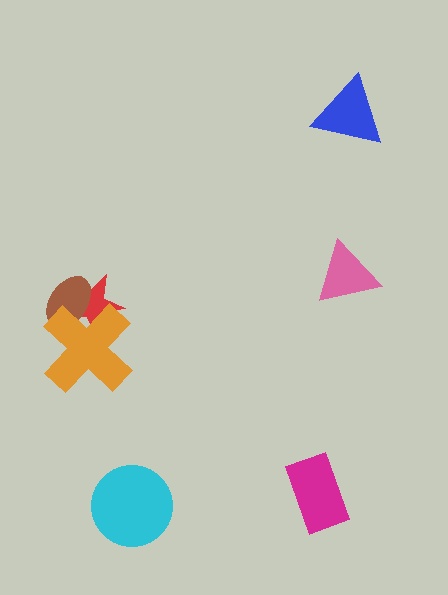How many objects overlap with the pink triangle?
0 objects overlap with the pink triangle.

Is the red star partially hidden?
Yes, it is partially covered by another shape.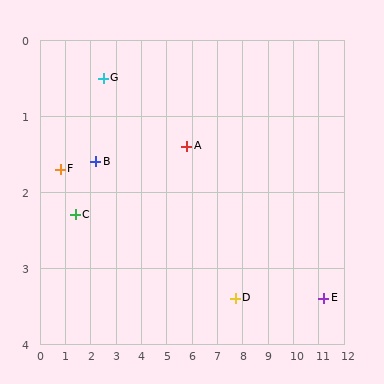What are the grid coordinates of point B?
Point B is at approximately (2.2, 1.6).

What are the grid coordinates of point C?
Point C is at approximately (1.4, 2.3).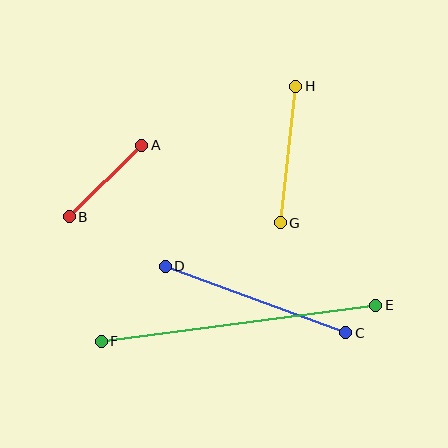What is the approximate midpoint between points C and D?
The midpoint is at approximately (256, 300) pixels.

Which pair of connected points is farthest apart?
Points E and F are farthest apart.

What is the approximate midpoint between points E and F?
The midpoint is at approximately (238, 323) pixels.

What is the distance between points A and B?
The distance is approximately 102 pixels.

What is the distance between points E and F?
The distance is approximately 277 pixels.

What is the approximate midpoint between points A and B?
The midpoint is at approximately (105, 181) pixels.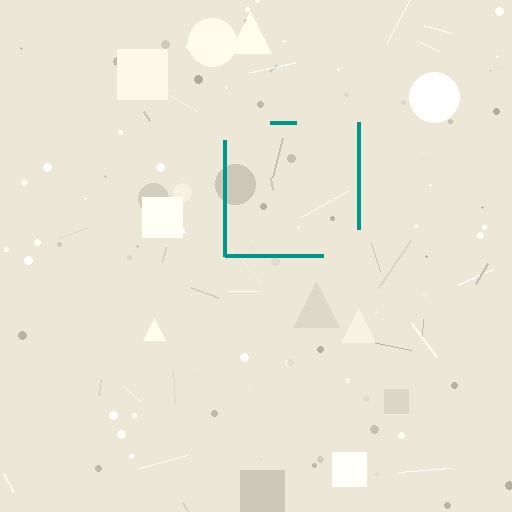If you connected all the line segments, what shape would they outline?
They would outline a square.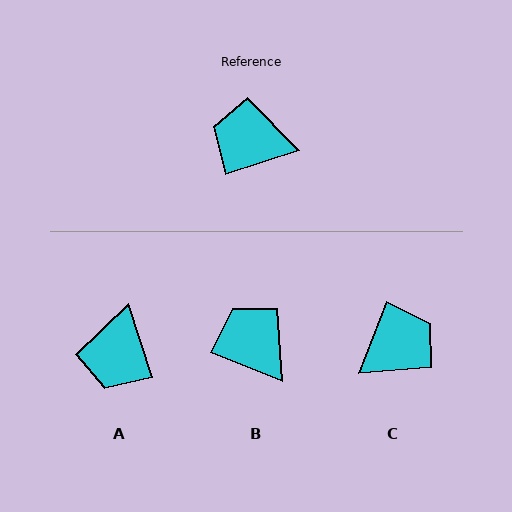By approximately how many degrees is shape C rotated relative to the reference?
Approximately 130 degrees clockwise.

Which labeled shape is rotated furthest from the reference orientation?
C, about 130 degrees away.